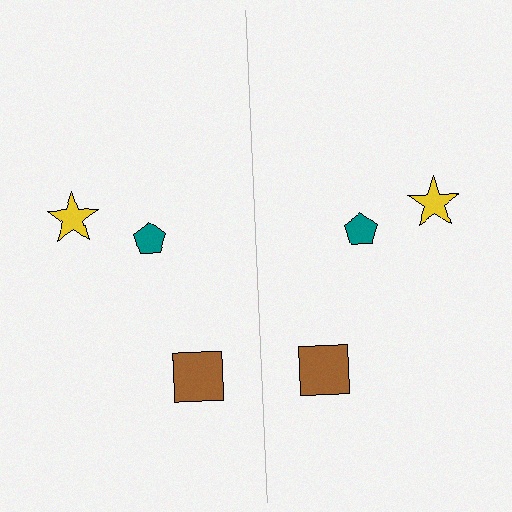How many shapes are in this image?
There are 6 shapes in this image.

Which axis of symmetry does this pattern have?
The pattern has a vertical axis of symmetry running through the center of the image.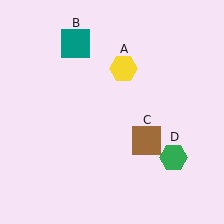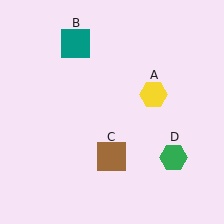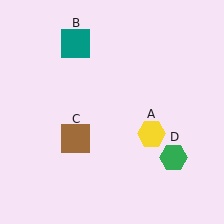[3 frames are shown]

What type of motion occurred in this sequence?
The yellow hexagon (object A), brown square (object C) rotated clockwise around the center of the scene.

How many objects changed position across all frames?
2 objects changed position: yellow hexagon (object A), brown square (object C).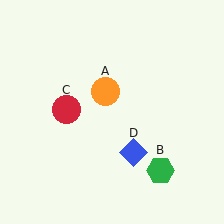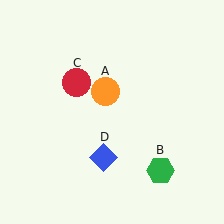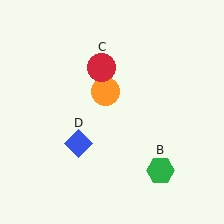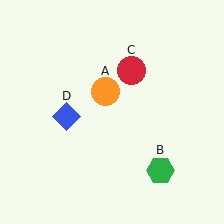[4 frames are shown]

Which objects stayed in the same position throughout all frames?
Orange circle (object A) and green hexagon (object B) remained stationary.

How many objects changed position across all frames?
2 objects changed position: red circle (object C), blue diamond (object D).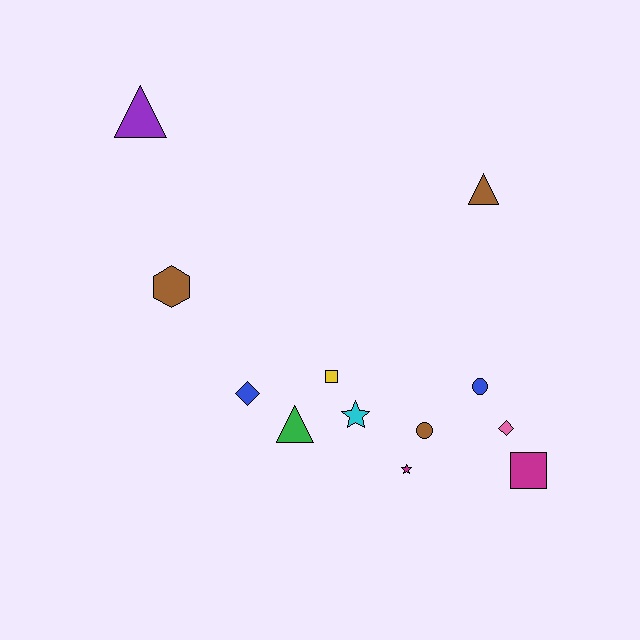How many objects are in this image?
There are 12 objects.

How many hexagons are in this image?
There is 1 hexagon.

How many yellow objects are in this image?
There is 1 yellow object.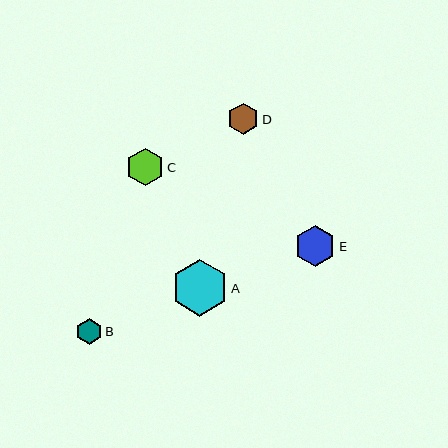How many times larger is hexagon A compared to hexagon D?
Hexagon A is approximately 1.8 times the size of hexagon D.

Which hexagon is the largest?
Hexagon A is the largest with a size of approximately 57 pixels.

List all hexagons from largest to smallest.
From largest to smallest: A, E, C, D, B.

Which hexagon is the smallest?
Hexagon B is the smallest with a size of approximately 26 pixels.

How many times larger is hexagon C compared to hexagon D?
Hexagon C is approximately 1.2 times the size of hexagon D.